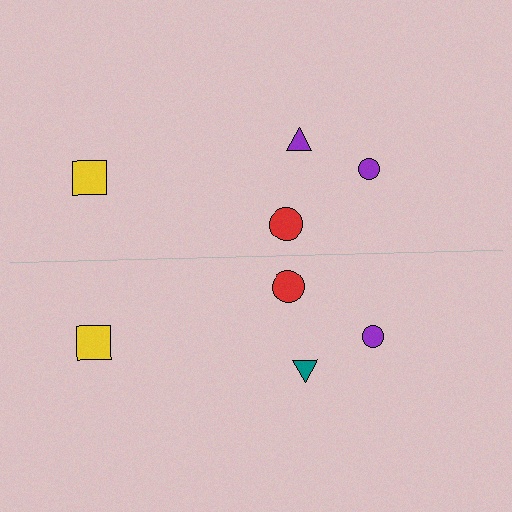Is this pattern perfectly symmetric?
No, the pattern is not perfectly symmetric. The teal triangle on the bottom side breaks the symmetry — its mirror counterpart is purple.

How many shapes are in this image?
There are 8 shapes in this image.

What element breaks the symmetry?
The teal triangle on the bottom side breaks the symmetry — its mirror counterpart is purple.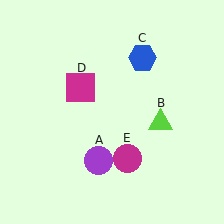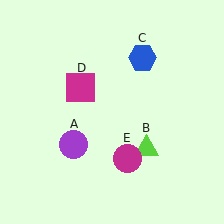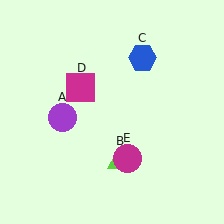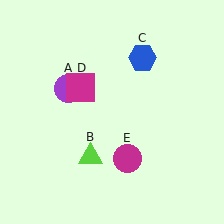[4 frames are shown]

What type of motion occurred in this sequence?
The purple circle (object A), lime triangle (object B) rotated clockwise around the center of the scene.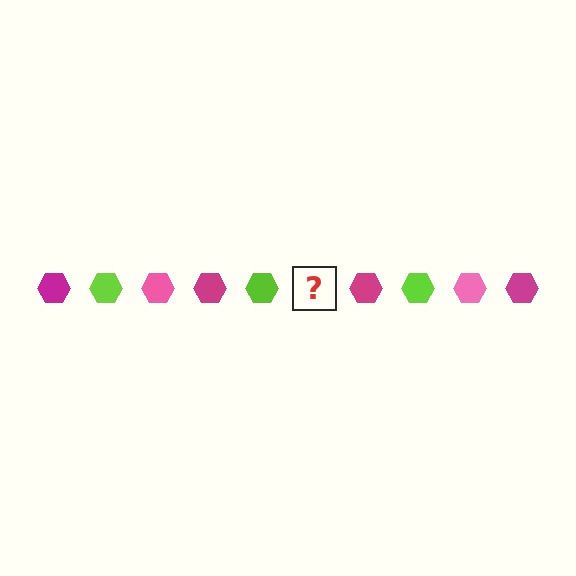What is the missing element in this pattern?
The missing element is a pink hexagon.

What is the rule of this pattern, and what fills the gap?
The rule is that the pattern cycles through magenta, lime, pink hexagons. The gap should be filled with a pink hexagon.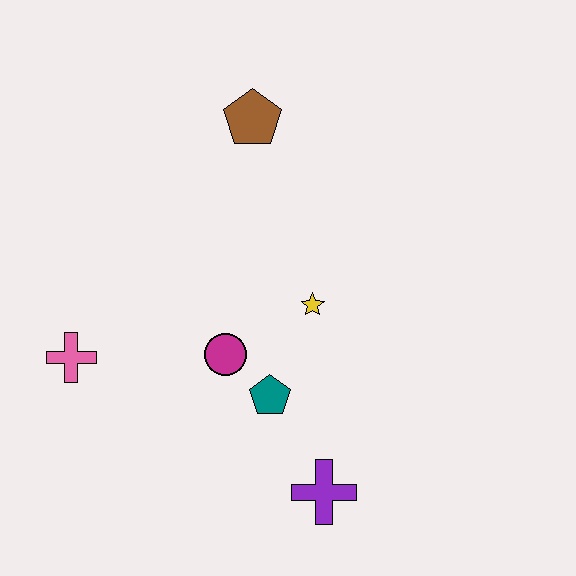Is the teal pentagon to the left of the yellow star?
Yes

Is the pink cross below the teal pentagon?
No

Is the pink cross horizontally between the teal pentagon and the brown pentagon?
No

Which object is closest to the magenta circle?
The teal pentagon is closest to the magenta circle.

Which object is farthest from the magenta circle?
The brown pentagon is farthest from the magenta circle.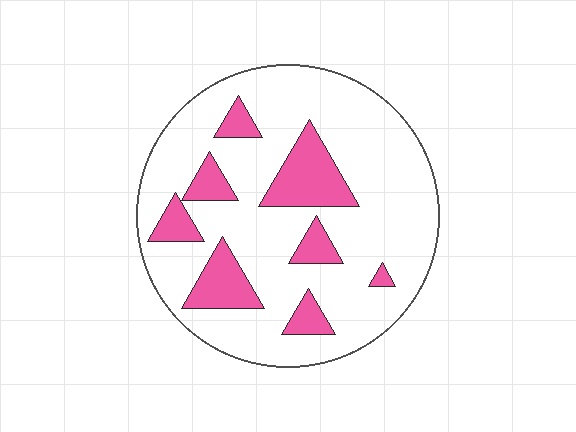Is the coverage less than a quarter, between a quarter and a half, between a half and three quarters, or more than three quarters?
Less than a quarter.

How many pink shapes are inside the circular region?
8.